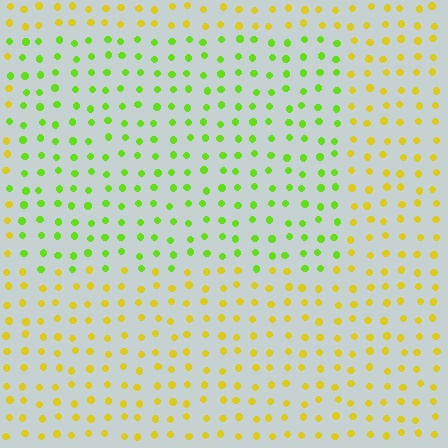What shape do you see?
I see a rectangle.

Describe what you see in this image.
The image is filled with small yellow elements in a uniform arrangement. A rectangle-shaped region is visible where the elements are tinted to a slightly different hue, forming a subtle color boundary.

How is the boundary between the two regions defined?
The boundary is defined purely by a slight shift in hue (about 44 degrees). Spacing, size, and orientation are identical on both sides.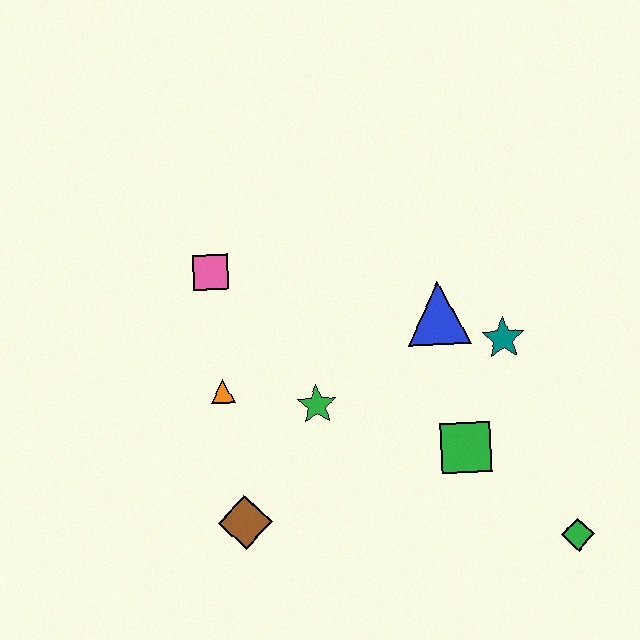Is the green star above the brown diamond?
Yes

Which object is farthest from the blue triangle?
The brown diamond is farthest from the blue triangle.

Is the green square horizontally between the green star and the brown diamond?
No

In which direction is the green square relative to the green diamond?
The green square is to the left of the green diamond.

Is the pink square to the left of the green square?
Yes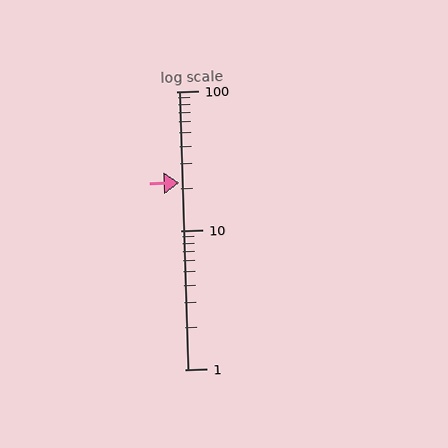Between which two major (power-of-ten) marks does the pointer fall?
The pointer is between 10 and 100.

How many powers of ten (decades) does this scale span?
The scale spans 2 decades, from 1 to 100.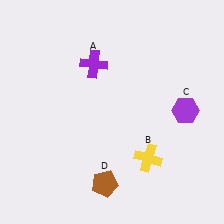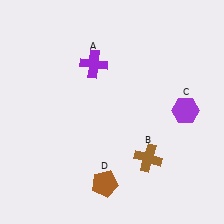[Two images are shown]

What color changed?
The cross (B) changed from yellow in Image 1 to brown in Image 2.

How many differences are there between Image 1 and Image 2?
There is 1 difference between the two images.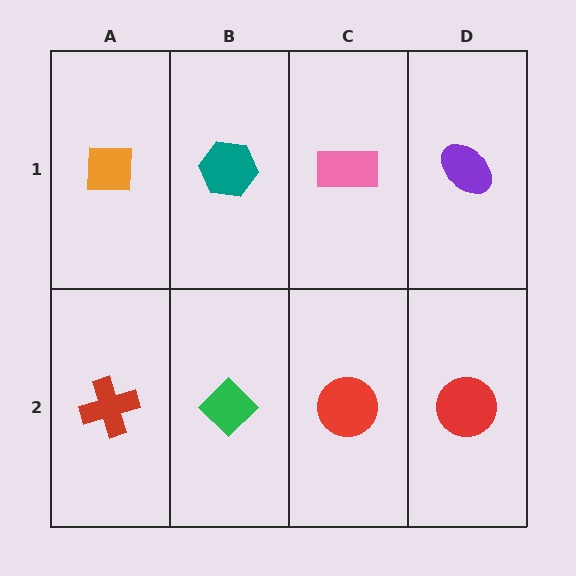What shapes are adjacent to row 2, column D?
A purple ellipse (row 1, column D), a red circle (row 2, column C).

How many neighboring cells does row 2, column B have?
3.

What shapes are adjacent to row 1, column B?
A green diamond (row 2, column B), an orange square (row 1, column A), a pink rectangle (row 1, column C).